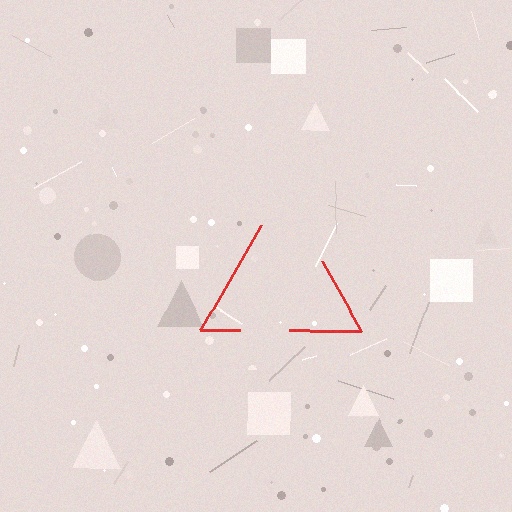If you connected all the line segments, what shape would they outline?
They would outline a triangle.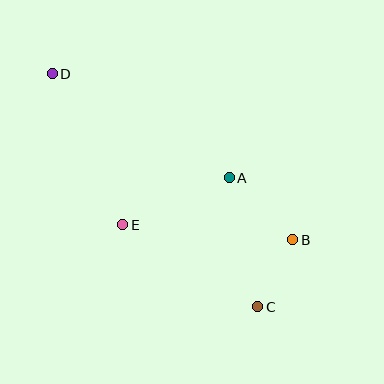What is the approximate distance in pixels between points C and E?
The distance between C and E is approximately 158 pixels.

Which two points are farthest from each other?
Points C and D are farthest from each other.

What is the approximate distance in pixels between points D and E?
The distance between D and E is approximately 167 pixels.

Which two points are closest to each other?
Points B and C are closest to each other.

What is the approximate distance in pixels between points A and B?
The distance between A and B is approximately 89 pixels.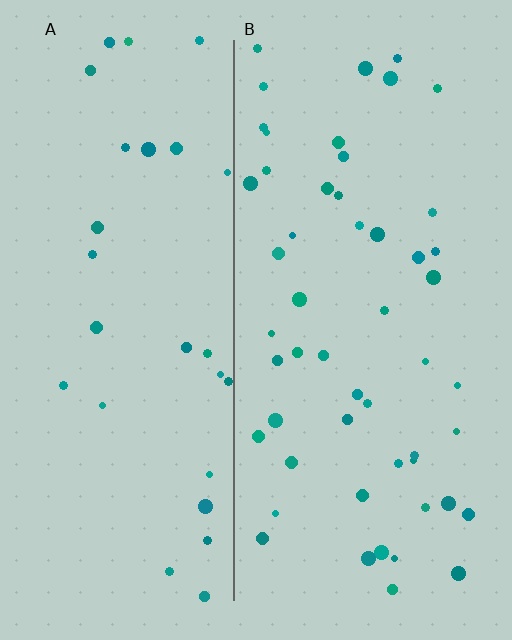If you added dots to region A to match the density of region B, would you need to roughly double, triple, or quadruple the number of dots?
Approximately double.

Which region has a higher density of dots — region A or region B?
B (the right).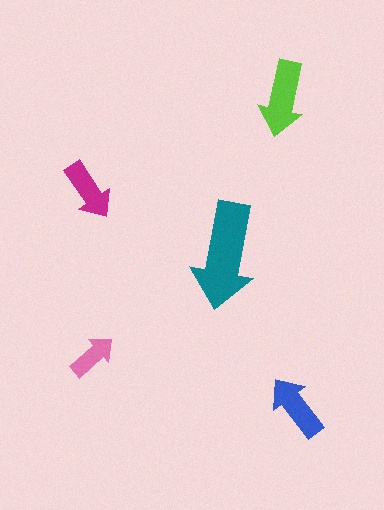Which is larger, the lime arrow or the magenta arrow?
The lime one.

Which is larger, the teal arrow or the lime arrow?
The teal one.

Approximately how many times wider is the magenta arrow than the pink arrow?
About 1.5 times wider.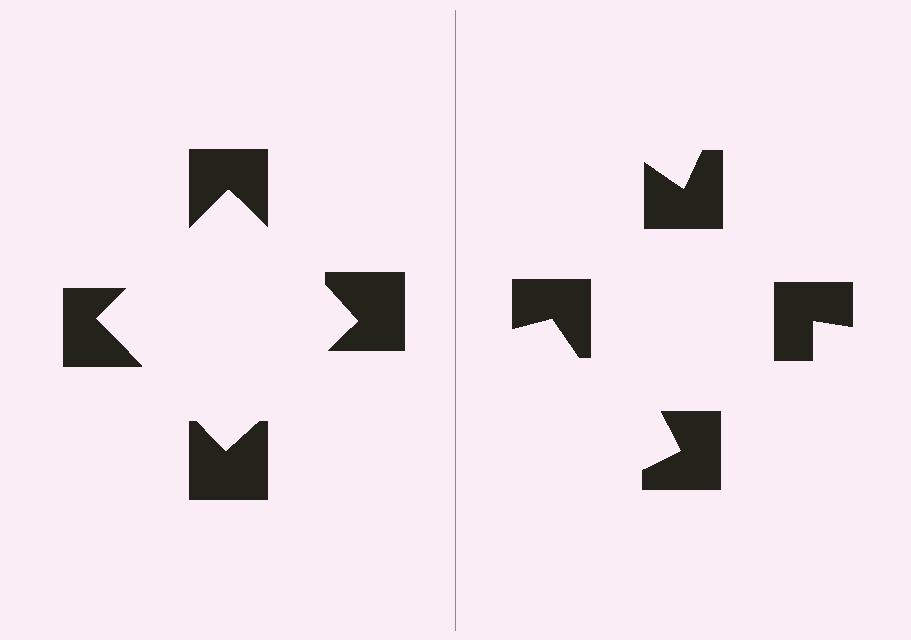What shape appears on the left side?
An illusory square.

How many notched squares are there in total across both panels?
8 — 4 on each side.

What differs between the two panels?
The notched squares are positioned identically on both sides; only the wedge orientations differ. On the left they align to a square; on the right they are misaligned.